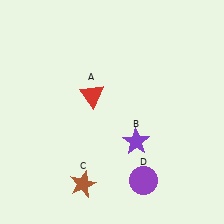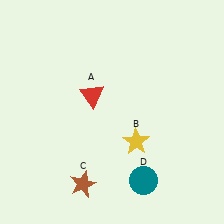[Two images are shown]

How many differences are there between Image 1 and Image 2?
There are 2 differences between the two images.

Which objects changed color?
B changed from purple to yellow. D changed from purple to teal.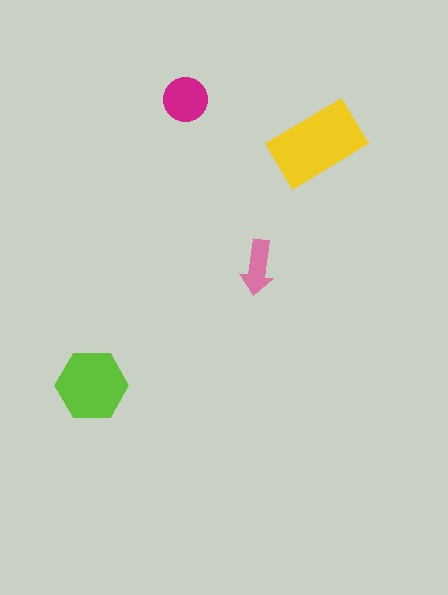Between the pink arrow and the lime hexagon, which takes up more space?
The lime hexagon.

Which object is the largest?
The yellow rectangle.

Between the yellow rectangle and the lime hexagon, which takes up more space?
The yellow rectangle.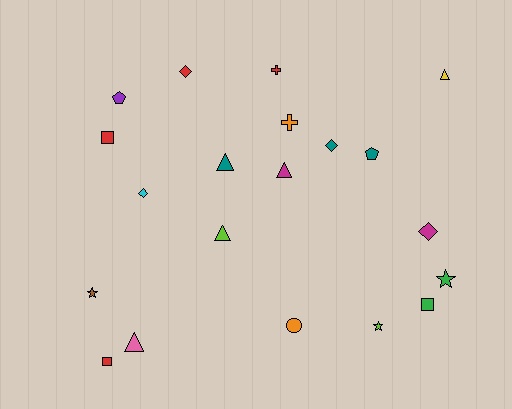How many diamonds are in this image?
There are 4 diamonds.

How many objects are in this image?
There are 20 objects.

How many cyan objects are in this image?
There is 1 cyan object.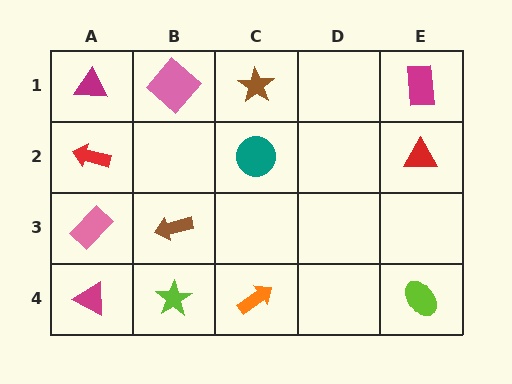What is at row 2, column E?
A red triangle.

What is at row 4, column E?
A lime ellipse.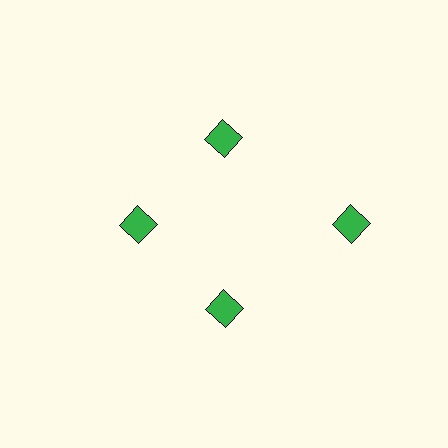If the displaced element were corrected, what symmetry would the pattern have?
It would have 4-fold rotational symmetry — the pattern would map onto itself every 90 degrees.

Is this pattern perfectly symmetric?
No. The 4 green diamonds are arranged in a ring, but one element near the 3 o'clock position is pushed outward from the center, breaking the 4-fold rotational symmetry.